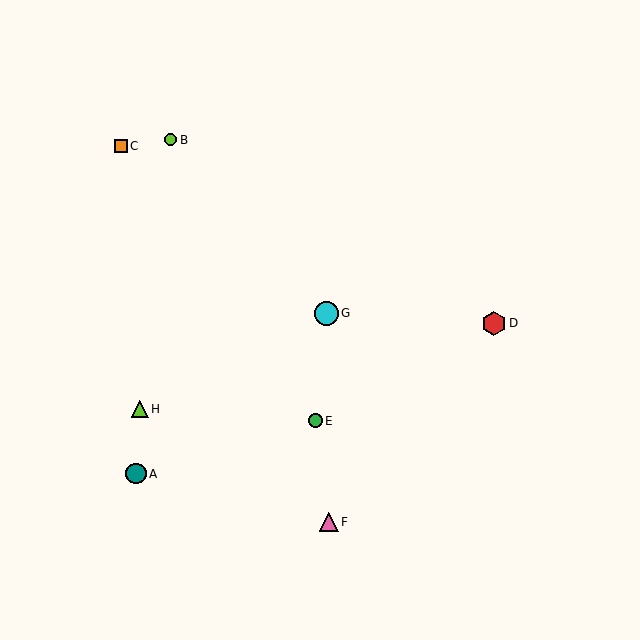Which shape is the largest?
The red hexagon (labeled D) is the largest.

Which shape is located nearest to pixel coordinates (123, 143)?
The orange square (labeled C) at (121, 146) is nearest to that location.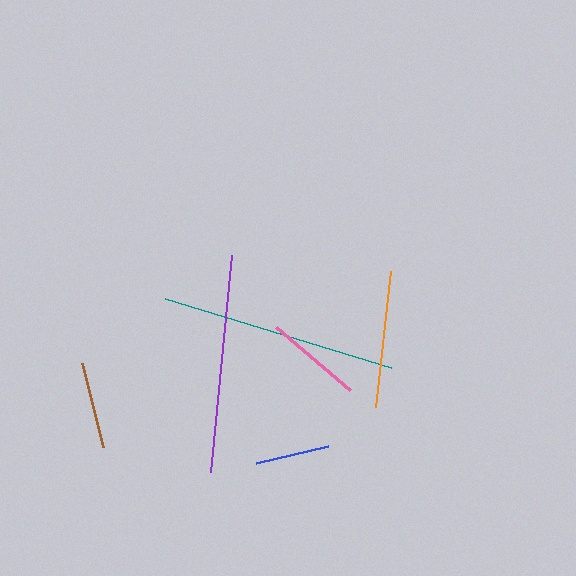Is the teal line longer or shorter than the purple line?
The teal line is longer than the purple line.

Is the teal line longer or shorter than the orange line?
The teal line is longer than the orange line.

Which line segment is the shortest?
The blue line is the shortest at approximately 73 pixels.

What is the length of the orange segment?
The orange segment is approximately 137 pixels long.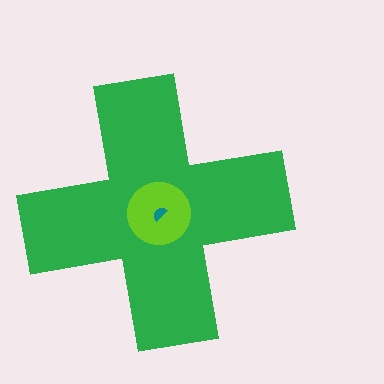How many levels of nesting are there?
3.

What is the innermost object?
The teal semicircle.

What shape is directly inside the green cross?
The lime circle.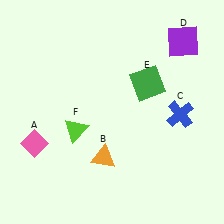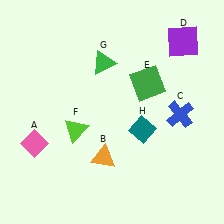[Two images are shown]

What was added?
A green triangle (G), a teal diamond (H) were added in Image 2.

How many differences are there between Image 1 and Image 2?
There are 2 differences between the two images.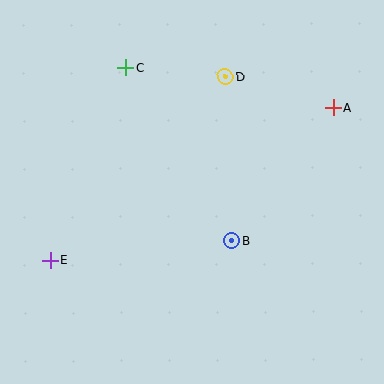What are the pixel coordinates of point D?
Point D is at (225, 77).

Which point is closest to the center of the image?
Point B at (232, 241) is closest to the center.